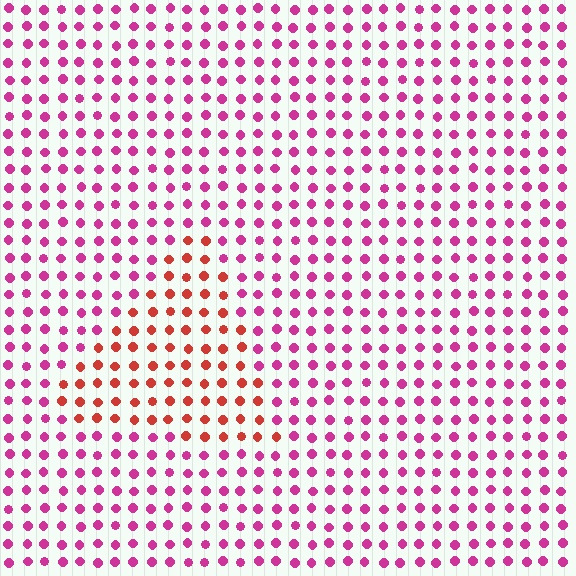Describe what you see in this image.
The image is filled with small magenta elements in a uniform arrangement. A triangle-shaped region is visible where the elements are tinted to a slightly different hue, forming a subtle color boundary.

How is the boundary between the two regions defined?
The boundary is defined purely by a slight shift in hue (about 42 degrees). Spacing, size, and orientation are identical on both sides.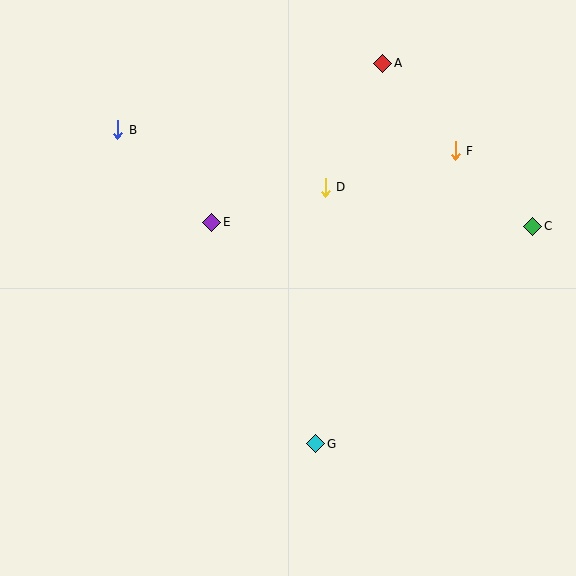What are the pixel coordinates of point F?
Point F is at (455, 151).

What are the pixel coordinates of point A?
Point A is at (383, 63).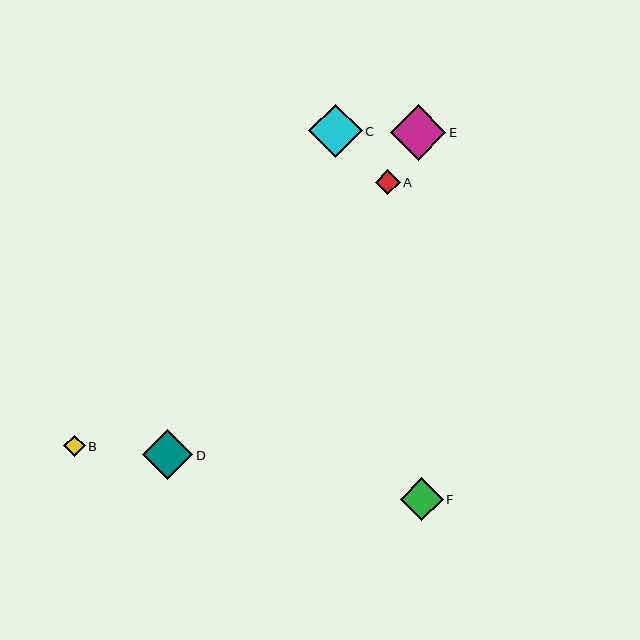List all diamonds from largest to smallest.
From largest to smallest: E, C, D, F, A, B.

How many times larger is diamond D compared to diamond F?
Diamond D is approximately 1.2 times the size of diamond F.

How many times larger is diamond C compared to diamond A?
Diamond C is approximately 2.1 times the size of diamond A.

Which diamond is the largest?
Diamond E is the largest with a size of approximately 56 pixels.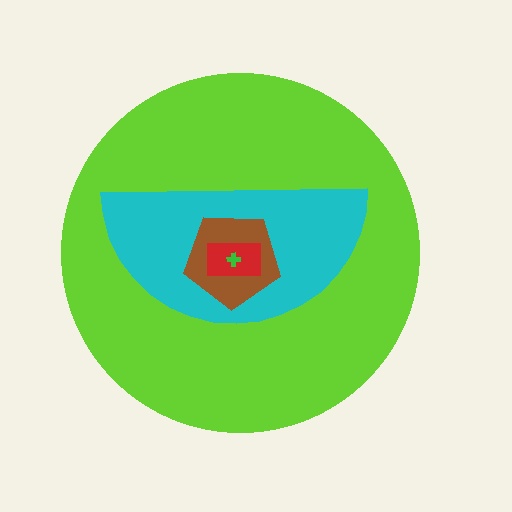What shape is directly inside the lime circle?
The cyan semicircle.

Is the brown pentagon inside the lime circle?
Yes.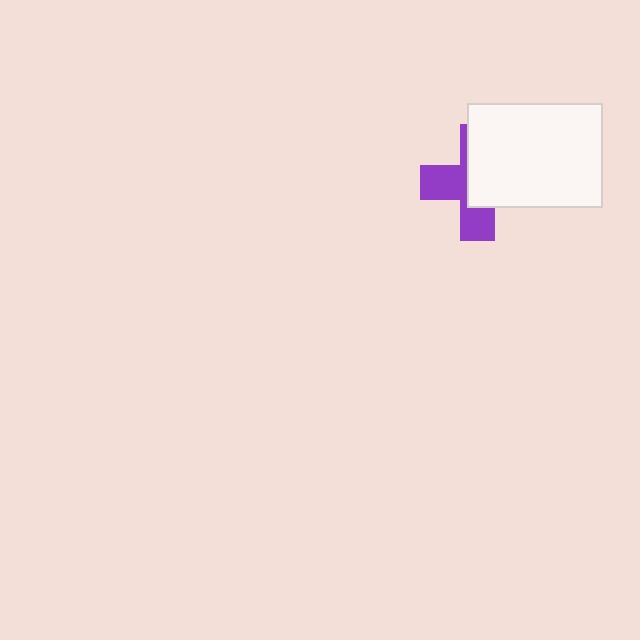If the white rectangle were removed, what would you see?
You would see the complete purple cross.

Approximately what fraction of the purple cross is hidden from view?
Roughly 53% of the purple cross is hidden behind the white rectangle.